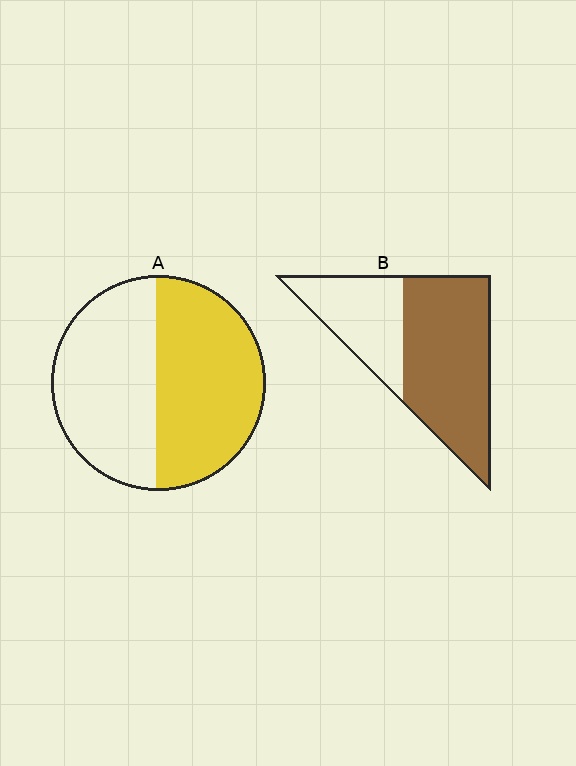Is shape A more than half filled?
Roughly half.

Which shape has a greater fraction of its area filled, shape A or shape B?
Shape B.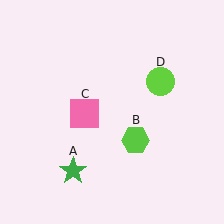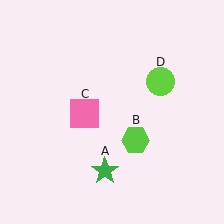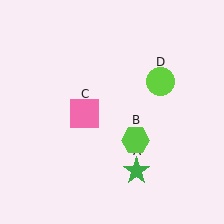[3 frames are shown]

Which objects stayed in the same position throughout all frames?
Lime hexagon (object B) and pink square (object C) and lime circle (object D) remained stationary.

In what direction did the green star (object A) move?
The green star (object A) moved right.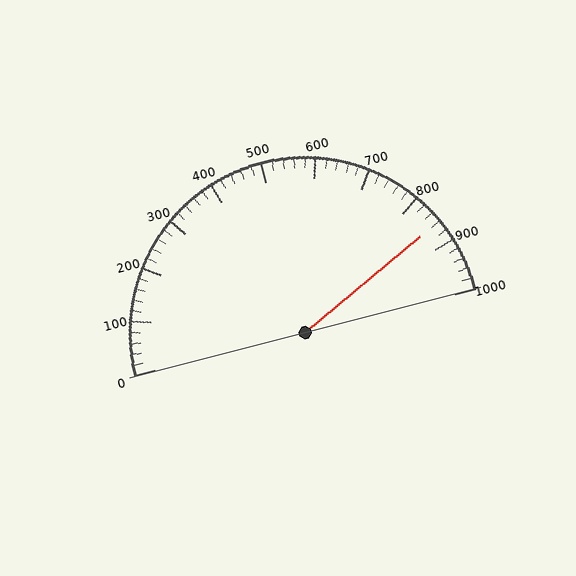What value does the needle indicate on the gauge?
The needle indicates approximately 860.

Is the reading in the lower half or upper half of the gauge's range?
The reading is in the upper half of the range (0 to 1000).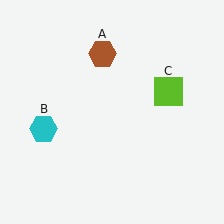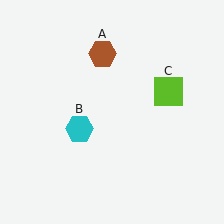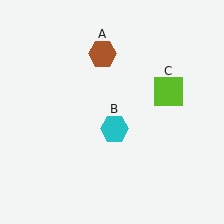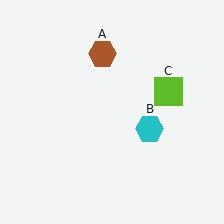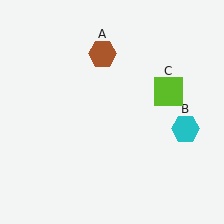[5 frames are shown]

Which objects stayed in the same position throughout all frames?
Brown hexagon (object A) and lime square (object C) remained stationary.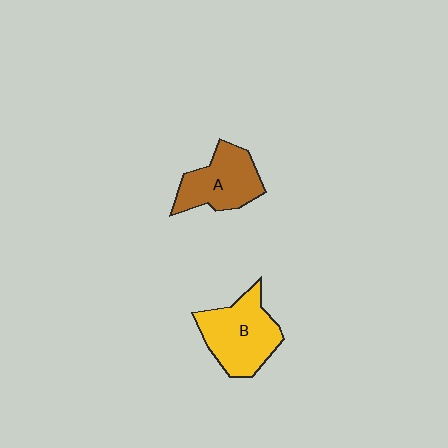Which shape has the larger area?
Shape B (yellow).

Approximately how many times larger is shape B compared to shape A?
Approximately 1.2 times.